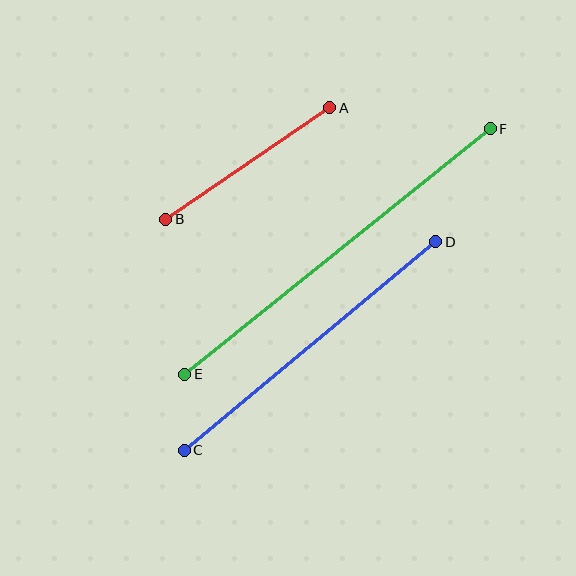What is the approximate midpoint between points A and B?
The midpoint is at approximately (248, 164) pixels.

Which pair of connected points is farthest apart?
Points E and F are farthest apart.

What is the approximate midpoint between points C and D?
The midpoint is at approximately (310, 346) pixels.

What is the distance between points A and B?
The distance is approximately 198 pixels.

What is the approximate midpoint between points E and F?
The midpoint is at approximately (337, 252) pixels.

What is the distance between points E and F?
The distance is approximately 392 pixels.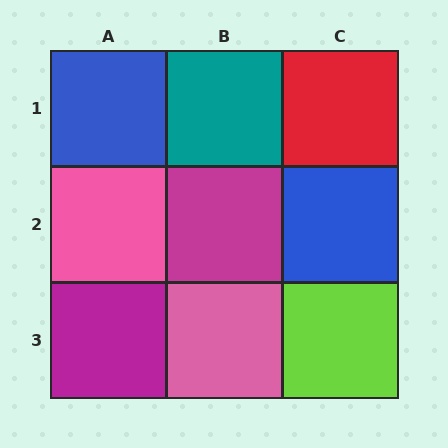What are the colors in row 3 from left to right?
Magenta, pink, lime.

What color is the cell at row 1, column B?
Teal.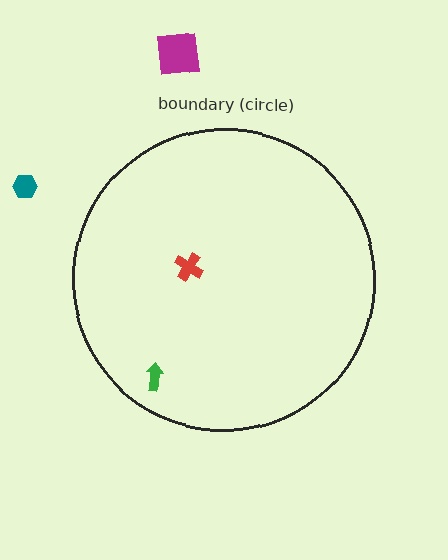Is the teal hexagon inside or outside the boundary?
Outside.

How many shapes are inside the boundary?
2 inside, 2 outside.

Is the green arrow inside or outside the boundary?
Inside.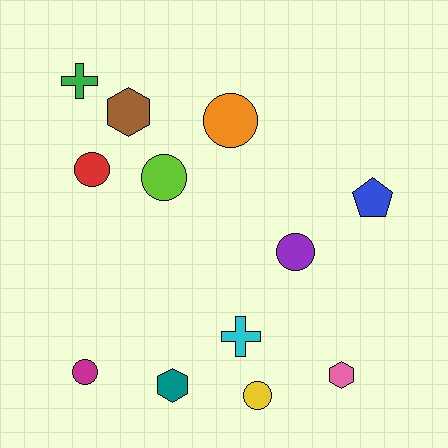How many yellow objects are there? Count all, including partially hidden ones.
There is 1 yellow object.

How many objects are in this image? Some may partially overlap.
There are 12 objects.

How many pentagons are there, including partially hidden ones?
There is 1 pentagon.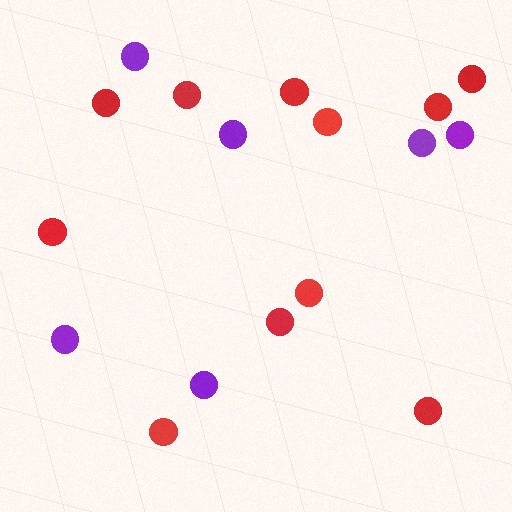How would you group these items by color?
There are 2 groups: one group of purple circles (6) and one group of red circles (11).